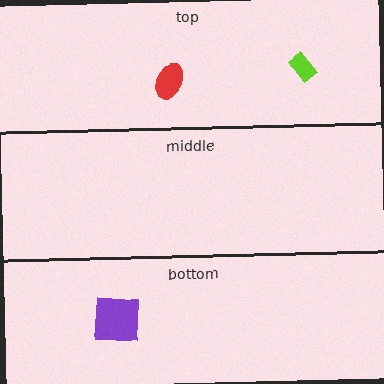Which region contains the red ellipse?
The top region.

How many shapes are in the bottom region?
1.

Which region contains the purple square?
The bottom region.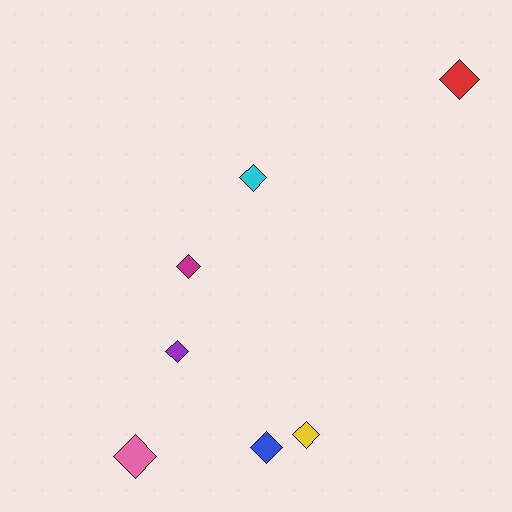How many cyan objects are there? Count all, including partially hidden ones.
There is 1 cyan object.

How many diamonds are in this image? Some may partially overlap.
There are 7 diamonds.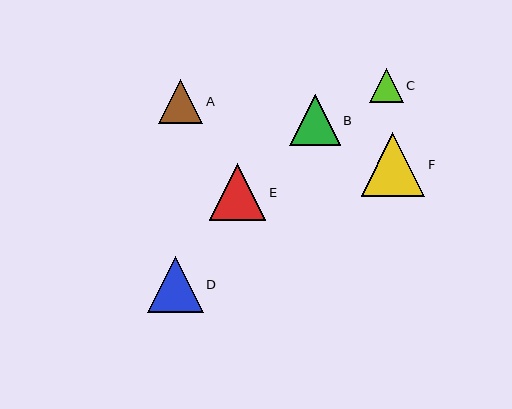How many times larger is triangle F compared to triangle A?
Triangle F is approximately 1.4 times the size of triangle A.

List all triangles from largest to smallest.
From largest to smallest: F, E, D, B, A, C.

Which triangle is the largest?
Triangle F is the largest with a size of approximately 64 pixels.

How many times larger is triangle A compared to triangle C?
Triangle A is approximately 1.3 times the size of triangle C.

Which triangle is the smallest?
Triangle C is the smallest with a size of approximately 34 pixels.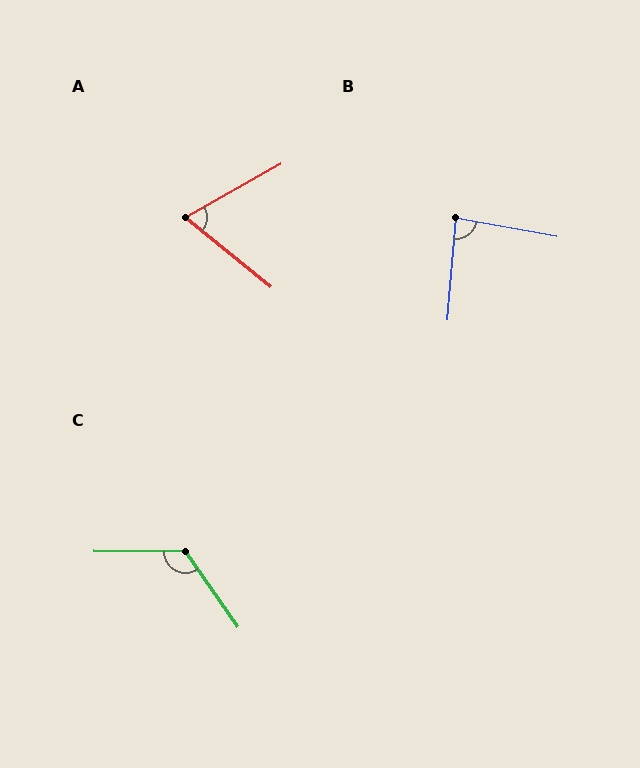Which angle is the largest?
C, at approximately 125 degrees.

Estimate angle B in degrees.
Approximately 84 degrees.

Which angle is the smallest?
A, at approximately 68 degrees.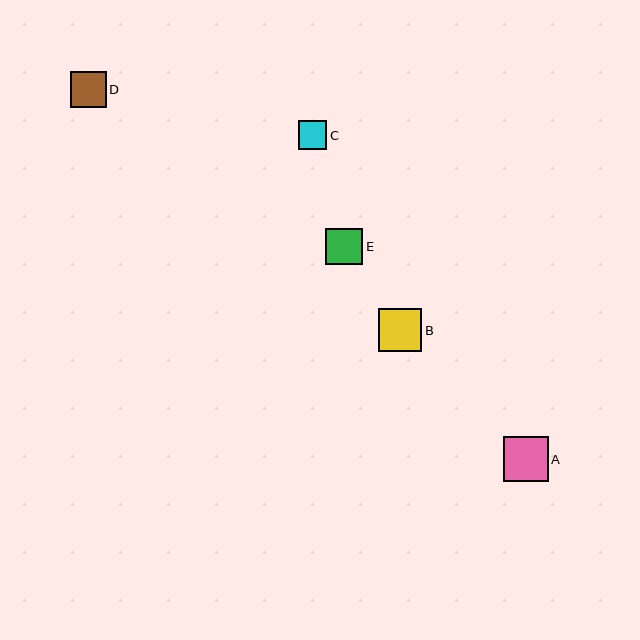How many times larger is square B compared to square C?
Square B is approximately 1.5 times the size of square C.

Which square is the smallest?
Square C is the smallest with a size of approximately 28 pixels.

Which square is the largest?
Square A is the largest with a size of approximately 45 pixels.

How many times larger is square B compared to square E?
Square B is approximately 1.2 times the size of square E.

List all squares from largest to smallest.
From largest to smallest: A, B, E, D, C.